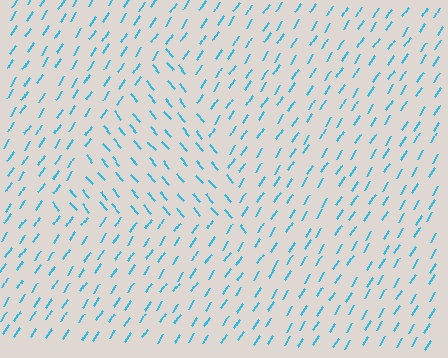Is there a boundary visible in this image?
Yes, there is a texture boundary formed by a change in line orientation.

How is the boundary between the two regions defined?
The boundary is defined purely by a change in line orientation (approximately 73 degrees difference). All lines are the same color and thickness.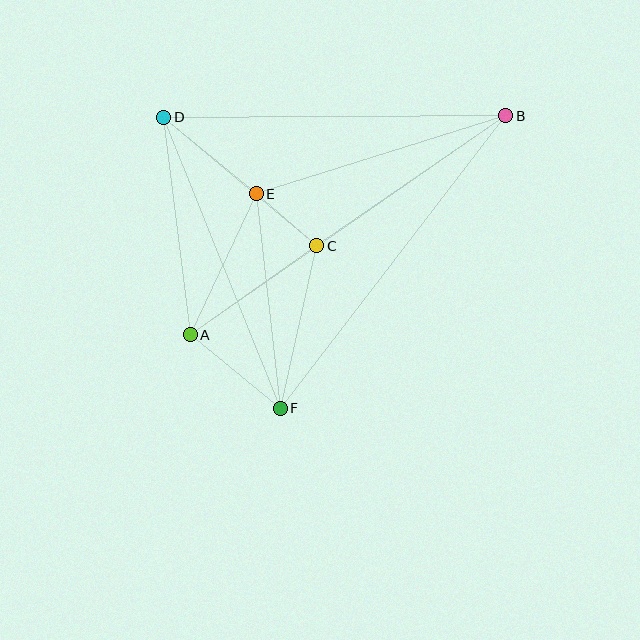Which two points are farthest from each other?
Points A and B are farthest from each other.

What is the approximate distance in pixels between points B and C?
The distance between B and C is approximately 230 pixels.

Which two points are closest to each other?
Points C and E are closest to each other.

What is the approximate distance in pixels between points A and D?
The distance between A and D is approximately 219 pixels.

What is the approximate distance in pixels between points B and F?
The distance between B and F is approximately 369 pixels.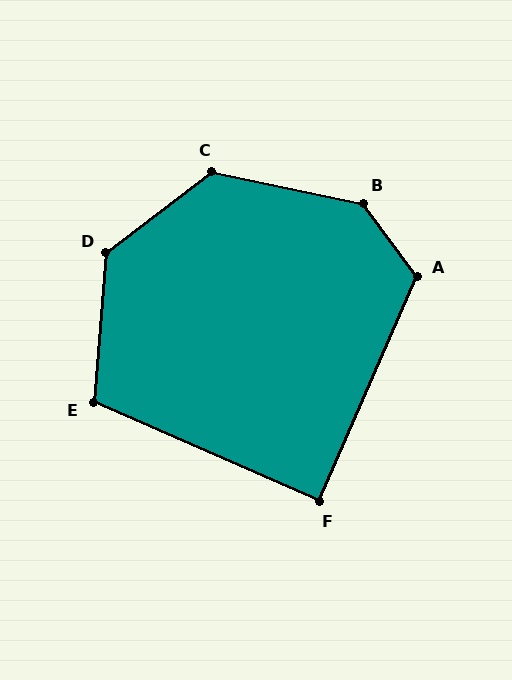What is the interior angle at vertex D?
Approximately 132 degrees (obtuse).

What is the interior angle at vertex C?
Approximately 131 degrees (obtuse).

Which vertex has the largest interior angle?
B, at approximately 138 degrees.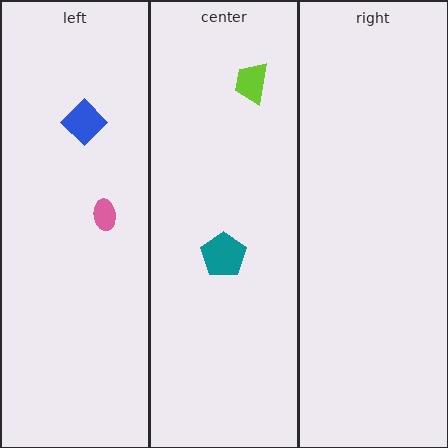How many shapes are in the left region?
2.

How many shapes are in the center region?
2.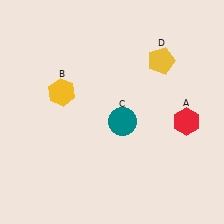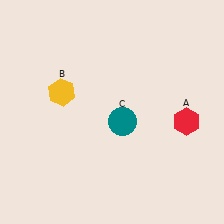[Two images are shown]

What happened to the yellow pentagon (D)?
The yellow pentagon (D) was removed in Image 2. It was in the top-right area of Image 1.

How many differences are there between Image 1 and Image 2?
There is 1 difference between the two images.